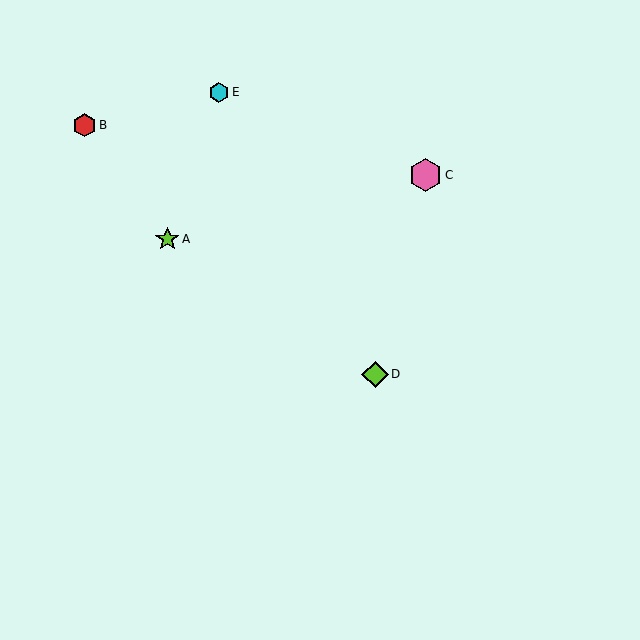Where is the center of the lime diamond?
The center of the lime diamond is at (375, 374).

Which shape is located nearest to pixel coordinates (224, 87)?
The cyan hexagon (labeled E) at (219, 92) is nearest to that location.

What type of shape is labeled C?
Shape C is a pink hexagon.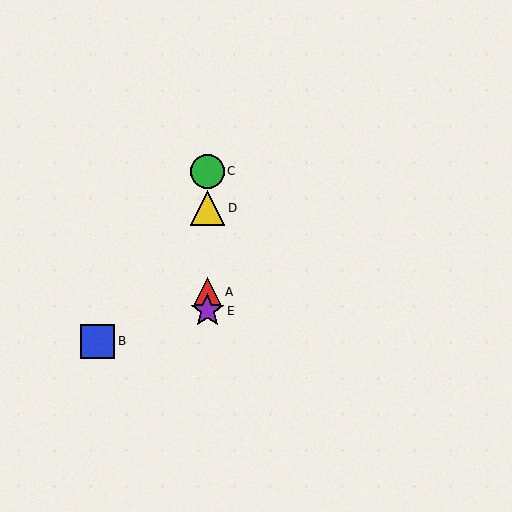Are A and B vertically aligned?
No, A is at x≈207 and B is at x≈98.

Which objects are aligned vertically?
Objects A, C, D, E are aligned vertically.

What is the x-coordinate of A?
Object A is at x≈207.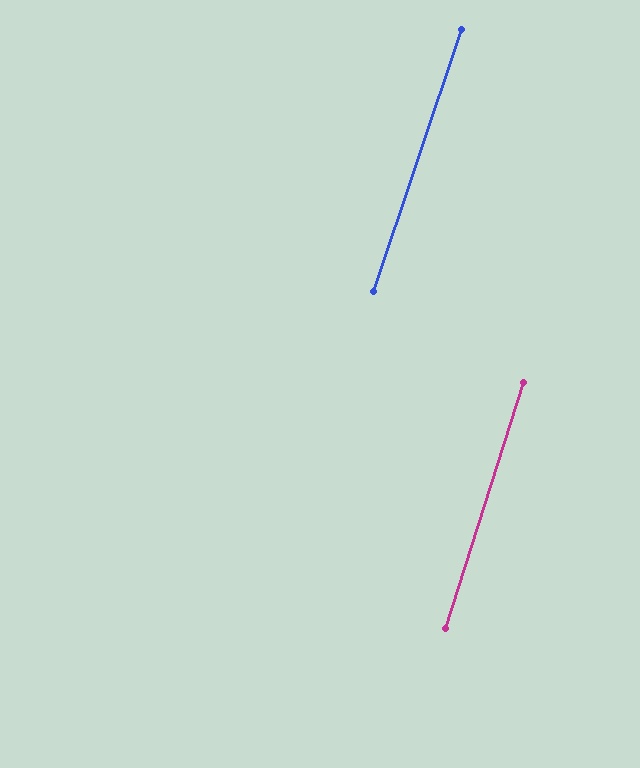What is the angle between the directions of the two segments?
Approximately 1 degree.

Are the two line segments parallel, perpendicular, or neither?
Parallel — their directions differ by only 1.2°.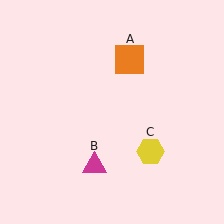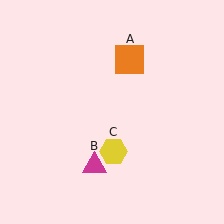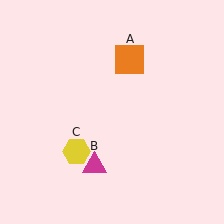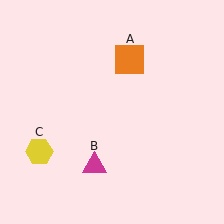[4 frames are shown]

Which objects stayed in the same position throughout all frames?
Orange square (object A) and magenta triangle (object B) remained stationary.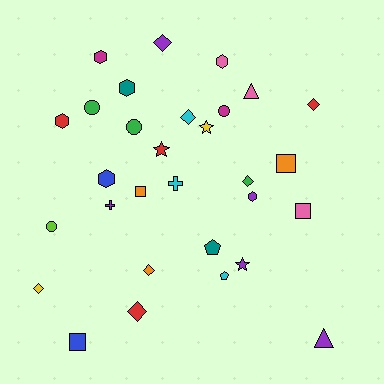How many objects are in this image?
There are 30 objects.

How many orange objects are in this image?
There are 3 orange objects.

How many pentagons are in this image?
There are 2 pentagons.